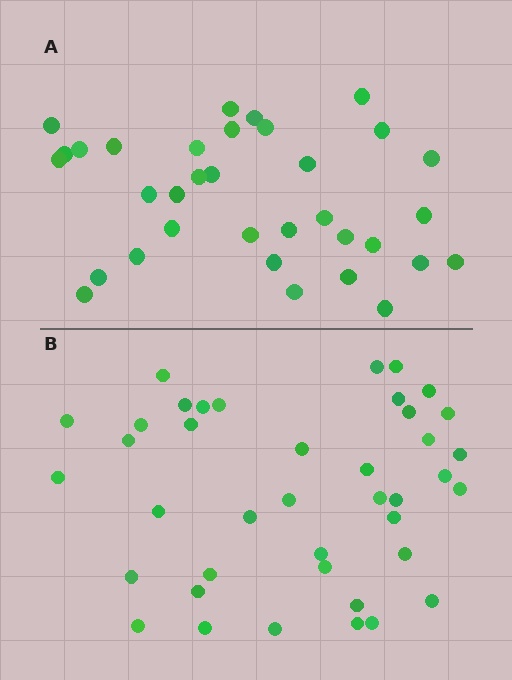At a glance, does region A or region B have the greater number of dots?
Region B (the bottom region) has more dots.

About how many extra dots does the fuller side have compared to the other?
Region B has about 6 more dots than region A.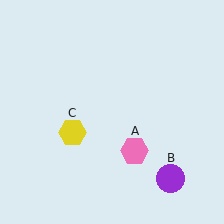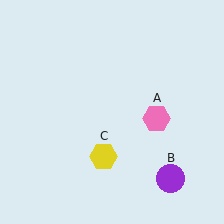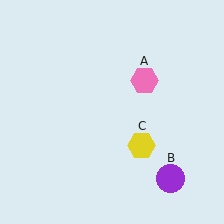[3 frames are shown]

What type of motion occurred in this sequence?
The pink hexagon (object A), yellow hexagon (object C) rotated counterclockwise around the center of the scene.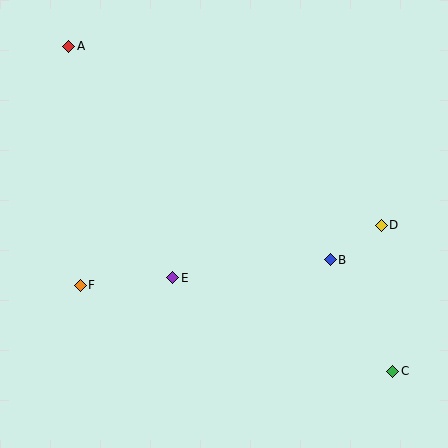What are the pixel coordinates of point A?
Point A is at (69, 46).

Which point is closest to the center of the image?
Point E at (173, 278) is closest to the center.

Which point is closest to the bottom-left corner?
Point F is closest to the bottom-left corner.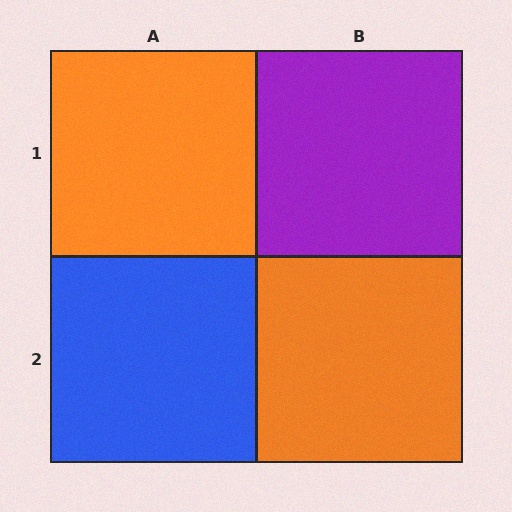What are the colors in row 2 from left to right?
Blue, orange.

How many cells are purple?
1 cell is purple.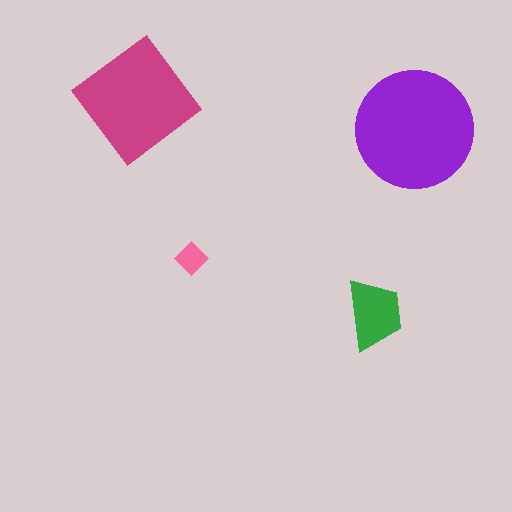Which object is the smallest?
The pink diamond.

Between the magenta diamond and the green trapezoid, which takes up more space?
The magenta diamond.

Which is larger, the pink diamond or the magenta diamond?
The magenta diamond.